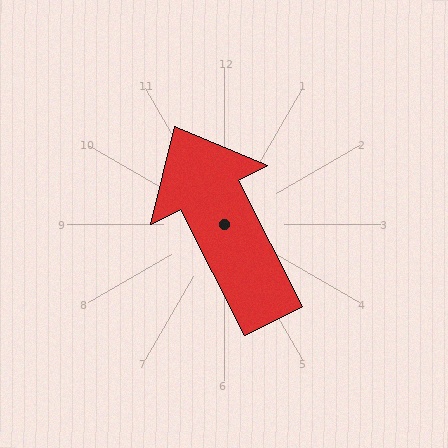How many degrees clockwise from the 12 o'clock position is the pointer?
Approximately 333 degrees.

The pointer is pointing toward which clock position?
Roughly 11 o'clock.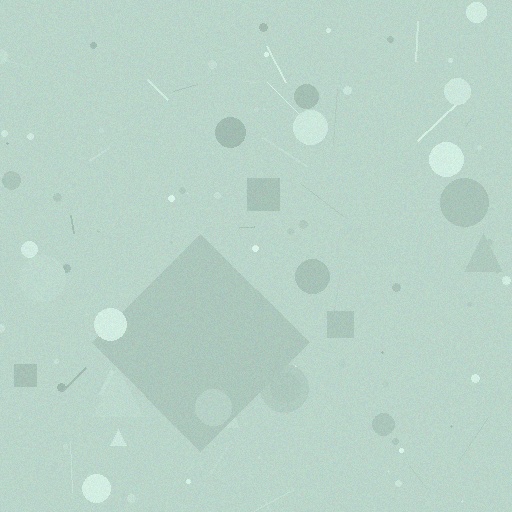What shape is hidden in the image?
A diamond is hidden in the image.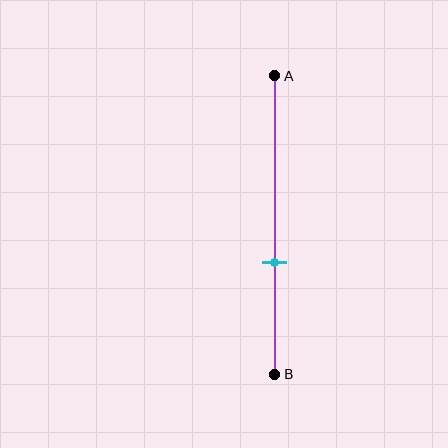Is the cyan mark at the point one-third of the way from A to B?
No, the mark is at about 60% from A, not at the 33% one-third point.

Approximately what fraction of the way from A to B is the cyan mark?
The cyan mark is approximately 60% of the way from A to B.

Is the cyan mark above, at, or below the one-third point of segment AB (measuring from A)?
The cyan mark is below the one-third point of segment AB.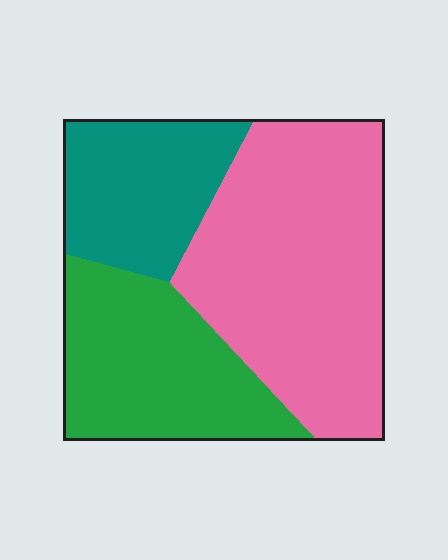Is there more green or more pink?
Pink.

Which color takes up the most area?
Pink, at roughly 50%.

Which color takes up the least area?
Teal, at roughly 20%.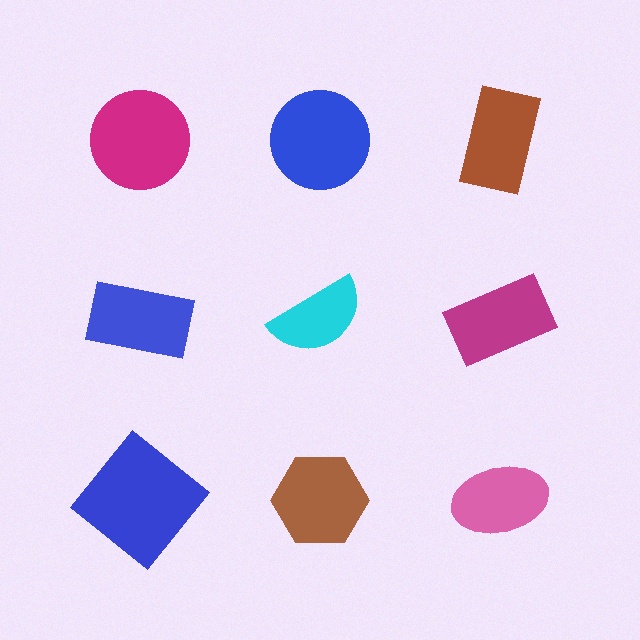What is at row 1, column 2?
A blue circle.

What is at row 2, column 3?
A magenta rectangle.